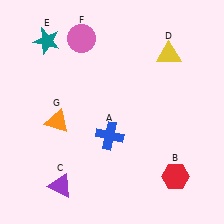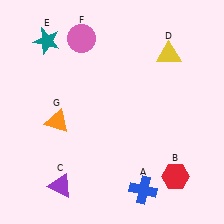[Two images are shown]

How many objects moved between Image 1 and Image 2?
1 object moved between the two images.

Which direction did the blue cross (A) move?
The blue cross (A) moved down.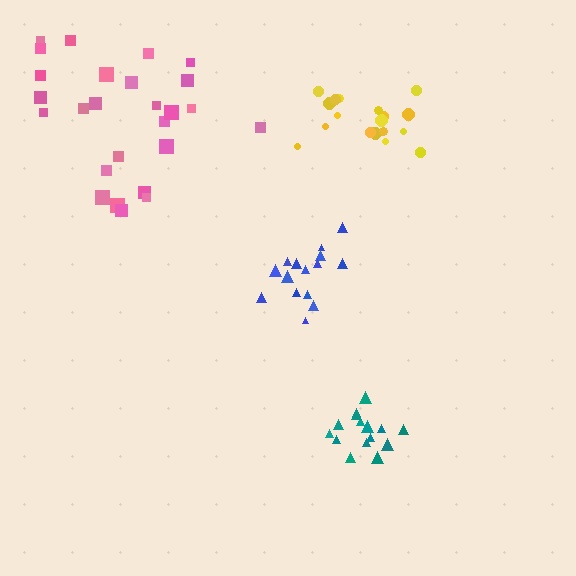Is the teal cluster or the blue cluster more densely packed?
Teal.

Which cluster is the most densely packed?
Teal.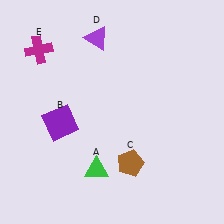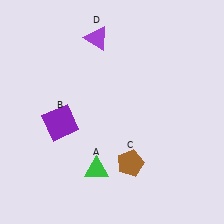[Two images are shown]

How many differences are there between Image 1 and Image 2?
There is 1 difference between the two images.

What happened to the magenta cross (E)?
The magenta cross (E) was removed in Image 2. It was in the top-left area of Image 1.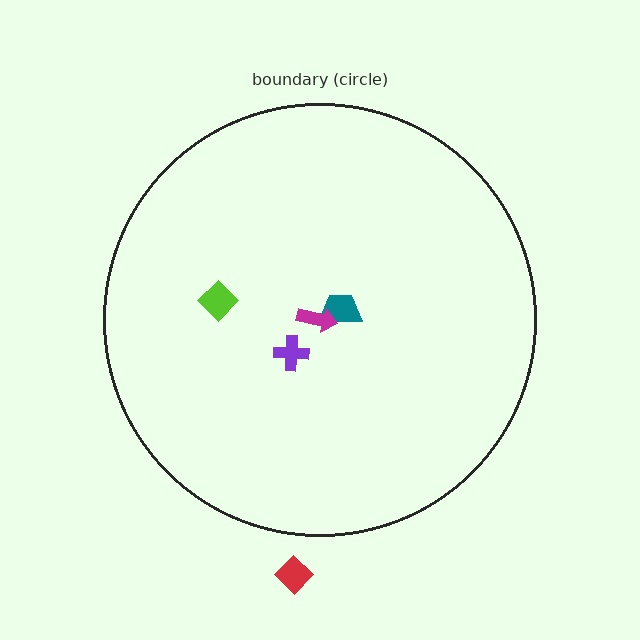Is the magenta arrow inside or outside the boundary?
Inside.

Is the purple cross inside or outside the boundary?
Inside.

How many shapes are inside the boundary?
4 inside, 1 outside.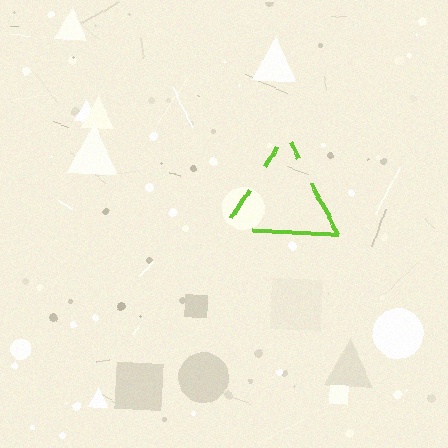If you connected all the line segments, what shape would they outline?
They would outline a triangle.